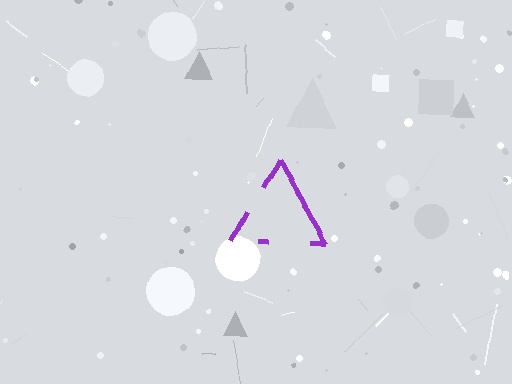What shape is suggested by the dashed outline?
The dashed outline suggests a triangle.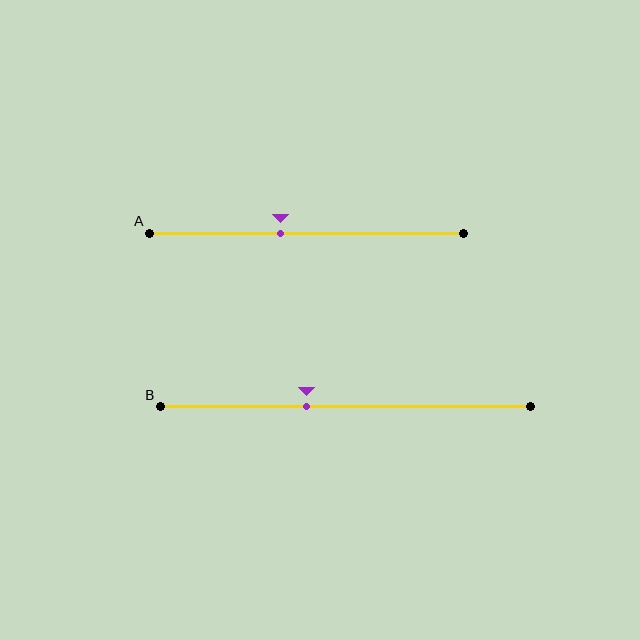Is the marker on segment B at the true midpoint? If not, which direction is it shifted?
No, the marker on segment B is shifted to the left by about 10% of the segment length.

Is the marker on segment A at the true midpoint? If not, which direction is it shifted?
No, the marker on segment A is shifted to the left by about 8% of the segment length.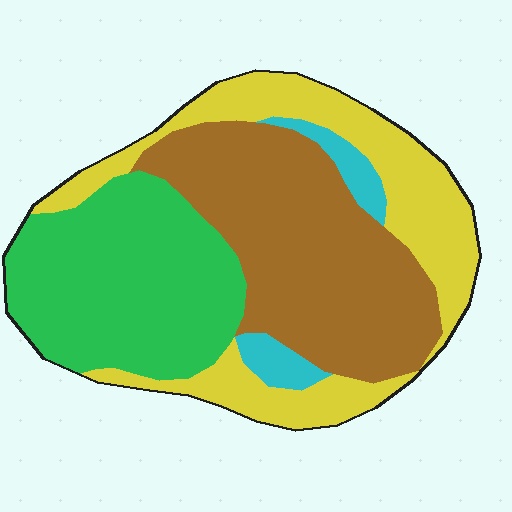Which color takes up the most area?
Brown, at roughly 35%.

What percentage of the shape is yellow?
Yellow takes up about one quarter (1/4) of the shape.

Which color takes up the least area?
Cyan, at roughly 5%.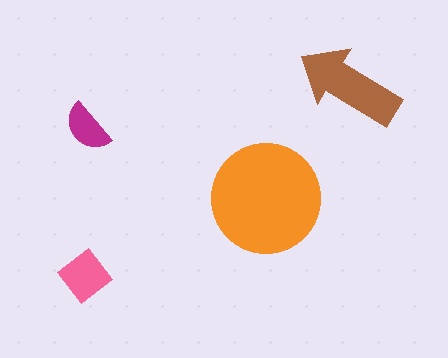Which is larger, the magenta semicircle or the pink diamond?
The pink diamond.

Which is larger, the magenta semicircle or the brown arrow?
The brown arrow.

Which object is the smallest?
The magenta semicircle.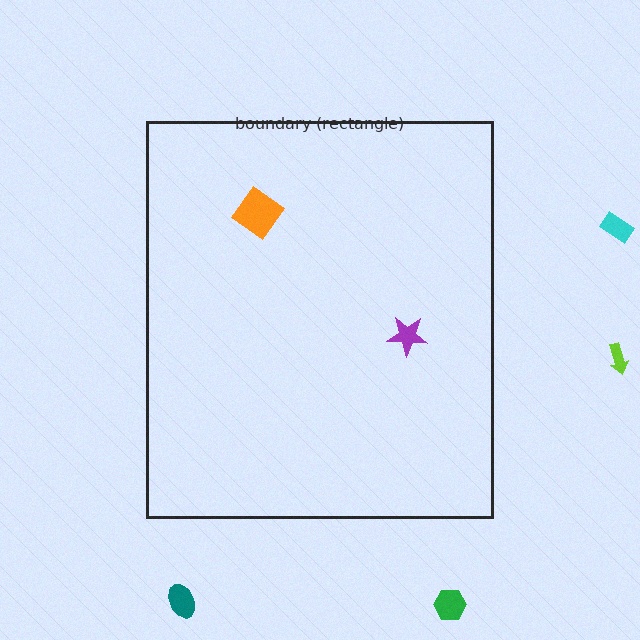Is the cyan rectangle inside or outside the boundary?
Outside.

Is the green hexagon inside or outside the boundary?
Outside.